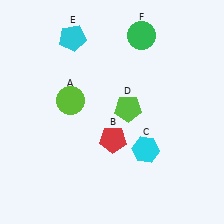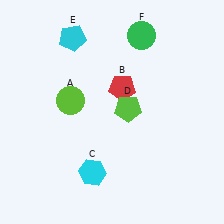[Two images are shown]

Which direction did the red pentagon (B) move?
The red pentagon (B) moved up.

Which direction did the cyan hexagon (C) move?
The cyan hexagon (C) moved left.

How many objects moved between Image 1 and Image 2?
2 objects moved between the two images.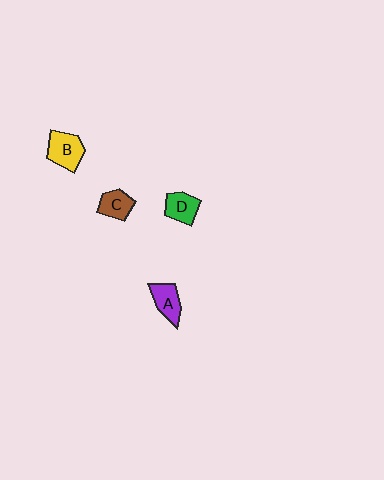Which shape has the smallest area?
Shape C (brown).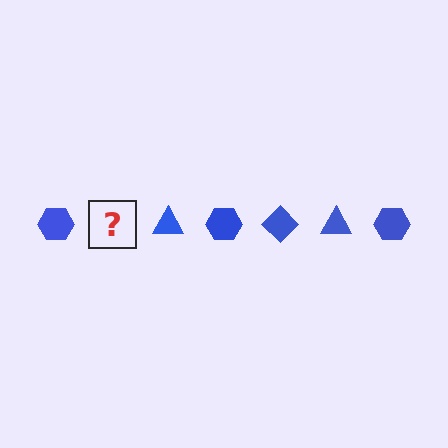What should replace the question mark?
The question mark should be replaced with a blue diamond.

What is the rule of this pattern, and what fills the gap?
The rule is that the pattern cycles through hexagon, diamond, triangle shapes in blue. The gap should be filled with a blue diamond.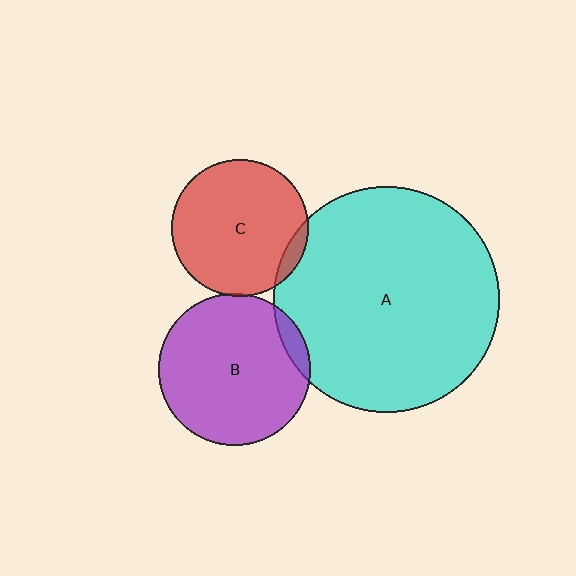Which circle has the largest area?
Circle A (cyan).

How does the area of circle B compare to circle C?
Approximately 1.2 times.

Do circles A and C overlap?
Yes.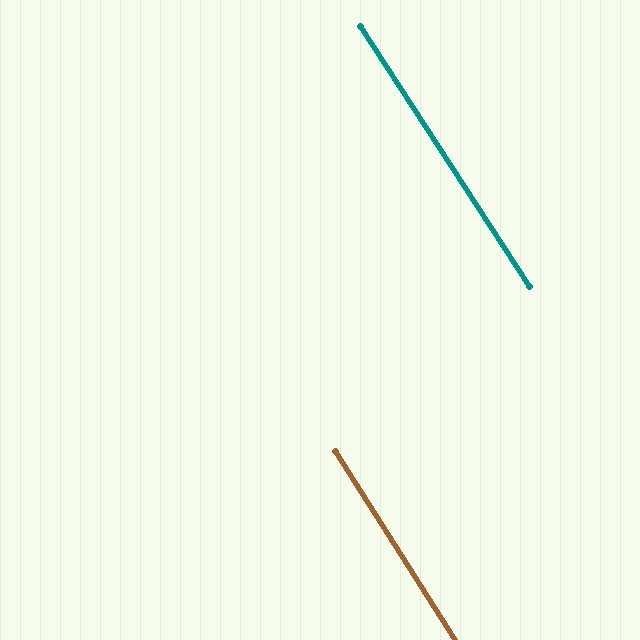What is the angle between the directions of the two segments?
Approximately 1 degree.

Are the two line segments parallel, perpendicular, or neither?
Parallel — their directions differ by only 0.6°.